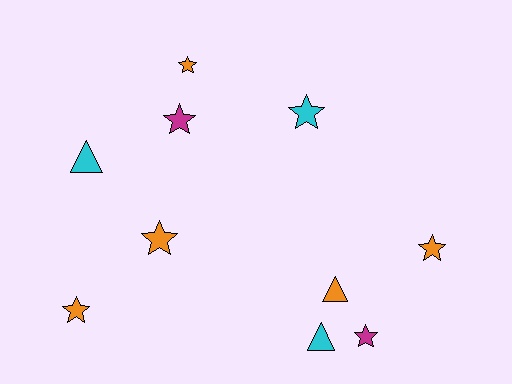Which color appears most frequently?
Orange, with 5 objects.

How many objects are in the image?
There are 10 objects.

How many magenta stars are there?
There are 2 magenta stars.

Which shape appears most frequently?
Star, with 7 objects.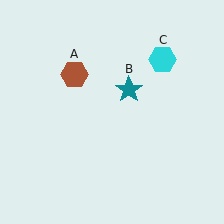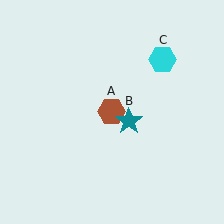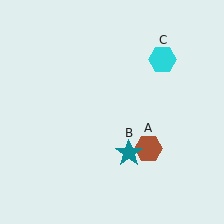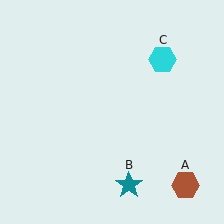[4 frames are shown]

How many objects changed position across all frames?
2 objects changed position: brown hexagon (object A), teal star (object B).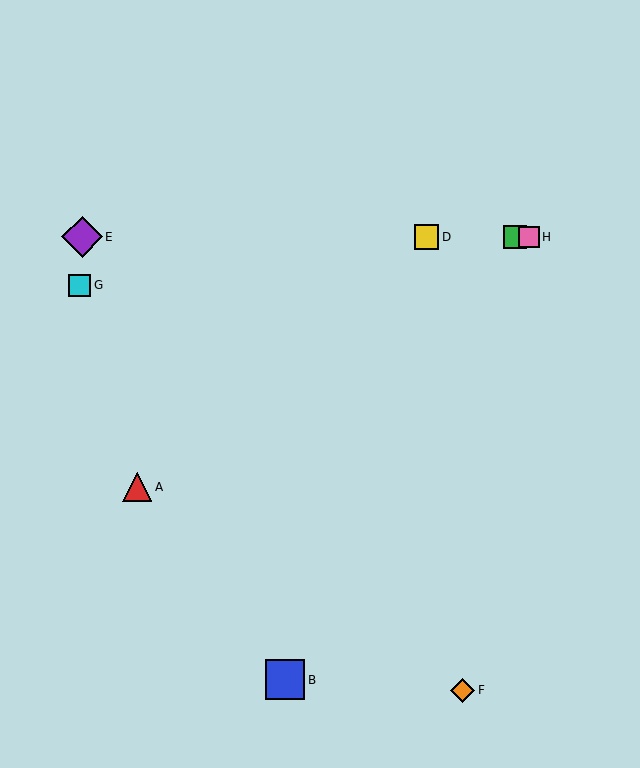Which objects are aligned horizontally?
Objects C, D, E, H are aligned horizontally.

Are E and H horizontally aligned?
Yes, both are at y≈237.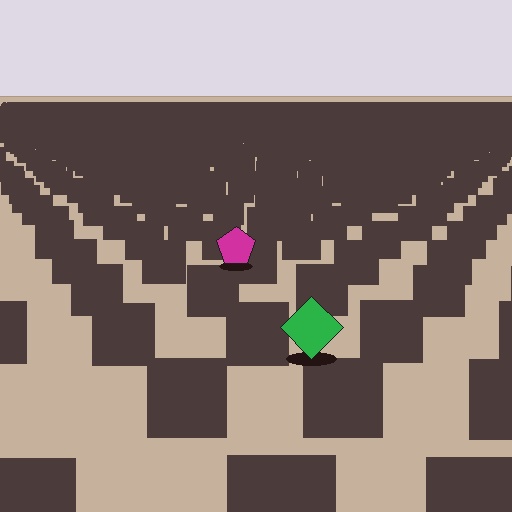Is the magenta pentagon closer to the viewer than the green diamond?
No. The green diamond is closer — you can tell from the texture gradient: the ground texture is coarser near it.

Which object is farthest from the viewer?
The magenta pentagon is farthest from the viewer. It appears smaller and the ground texture around it is denser.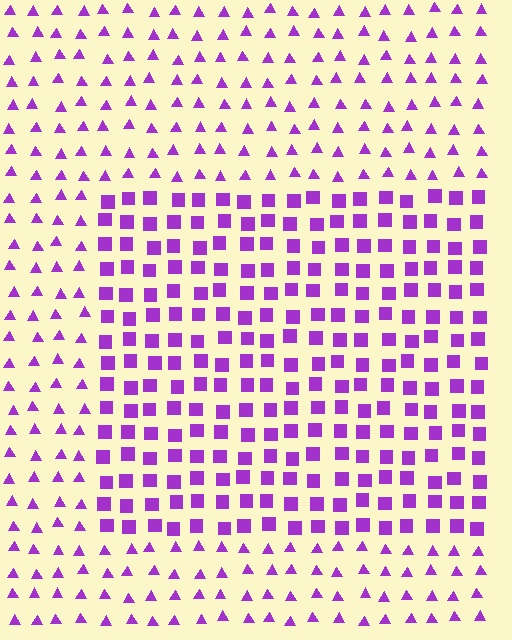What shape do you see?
I see a rectangle.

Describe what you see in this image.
The image is filled with small purple elements arranged in a uniform grid. A rectangle-shaped region contains squares, while the surrounding area contains triangles. The boundary is defined purely by the change in element shape.